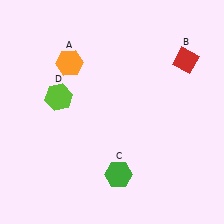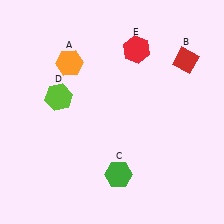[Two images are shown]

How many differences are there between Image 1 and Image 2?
There is 1 difference between the two images.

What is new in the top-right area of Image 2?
A red hexagon (E) was added in the top-right area of Image 2.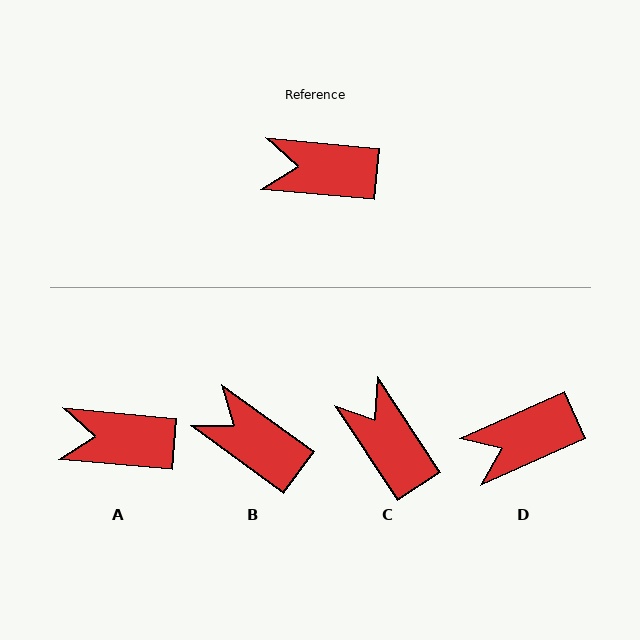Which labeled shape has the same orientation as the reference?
A.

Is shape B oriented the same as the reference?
No, it is off by about 31 degrees.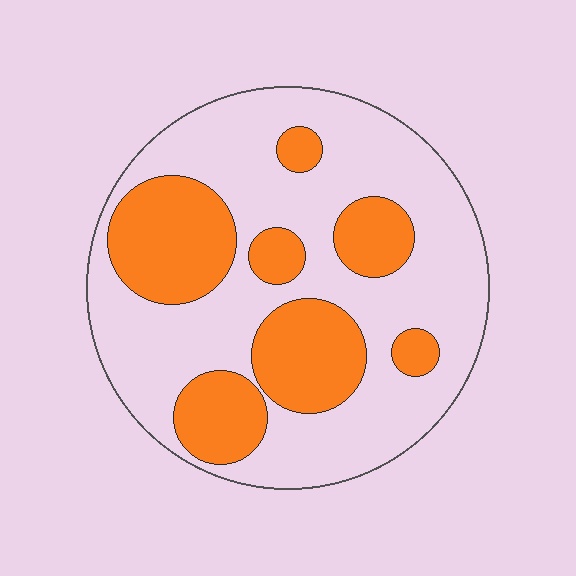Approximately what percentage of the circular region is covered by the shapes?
Approximately 35%.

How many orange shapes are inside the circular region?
7.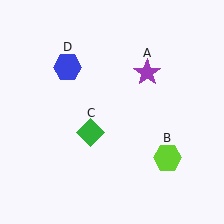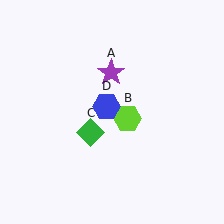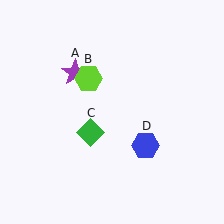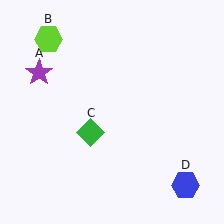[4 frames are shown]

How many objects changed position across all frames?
3 objects changed position: purple star (object A), lime hexagon (object B), blue hexagon (object D).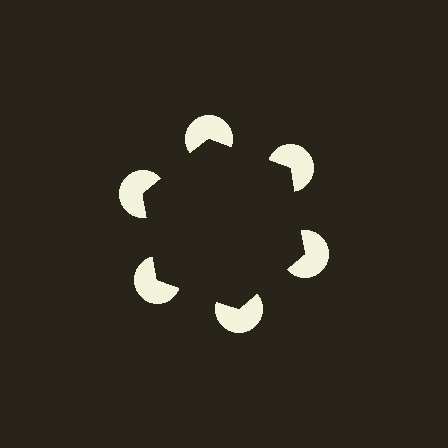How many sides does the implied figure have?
6 sides.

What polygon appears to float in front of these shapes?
An illusory hexagon — its edges are inferred from the aligned wedge cuts in the pac-man discs, not physically drawn.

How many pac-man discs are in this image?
There are 6 — one at each vertex of the illusory hexagon.